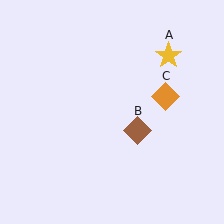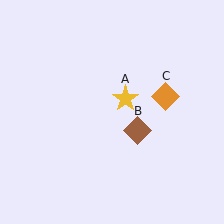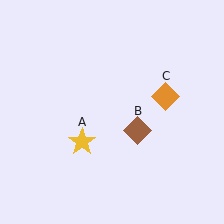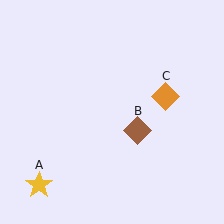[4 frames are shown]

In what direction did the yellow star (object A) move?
The yellow star (object A) moved down and to the left.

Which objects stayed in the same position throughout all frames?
Brown diamond (object B) and orange diamond (object C) remained stationary.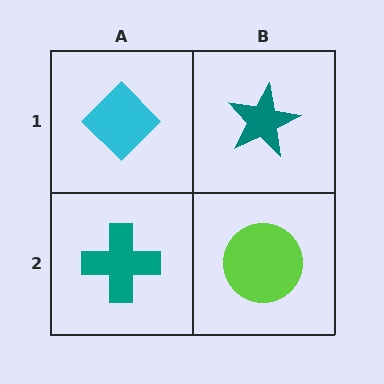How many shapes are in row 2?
2 shapes.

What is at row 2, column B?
A lime circle.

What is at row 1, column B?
A teal star.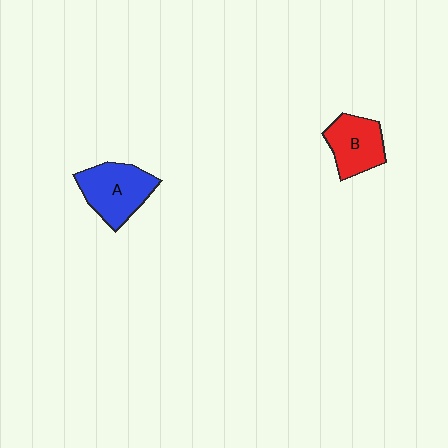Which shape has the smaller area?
Shape B (red).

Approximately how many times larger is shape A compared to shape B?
Approximately 1.2 times.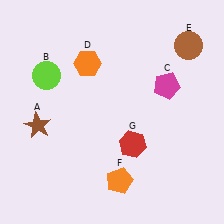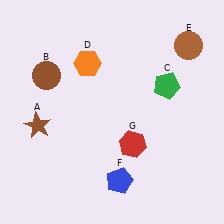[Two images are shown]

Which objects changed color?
B changed from lime to brown. C changed from magenta to green. F changed from orange to blue.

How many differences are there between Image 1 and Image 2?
There are 3 differences between the two images.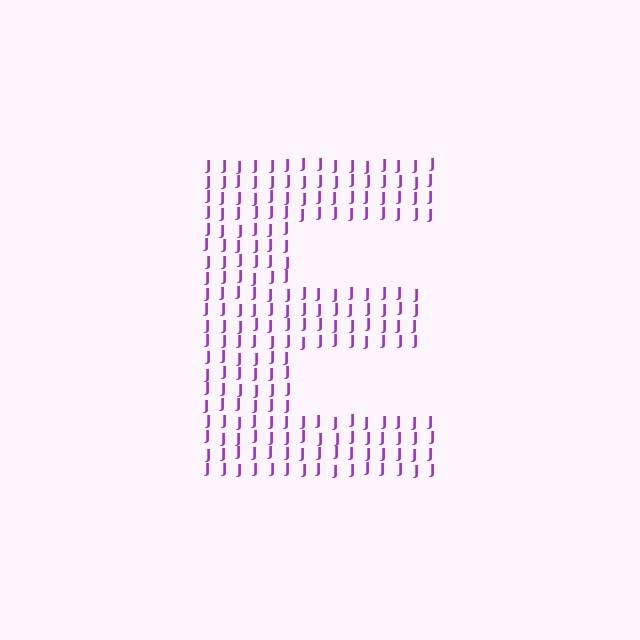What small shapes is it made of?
It is made of small letter J's.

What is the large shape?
The large shape is the letter E.